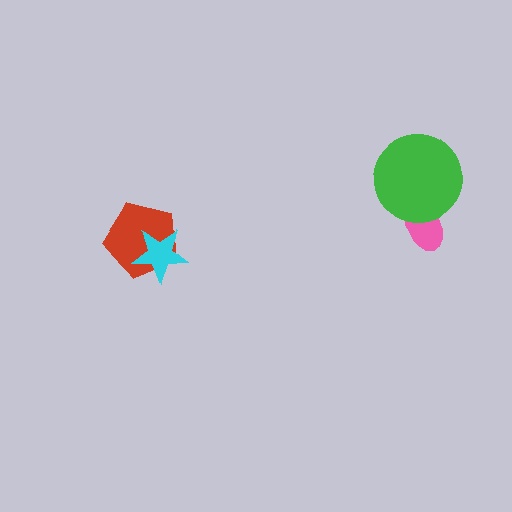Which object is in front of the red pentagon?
The cyan star is in front of the red pentagon.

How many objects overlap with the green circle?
1 object overlaps with the green circle.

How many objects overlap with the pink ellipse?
1 object overlaps with the pink ellipse.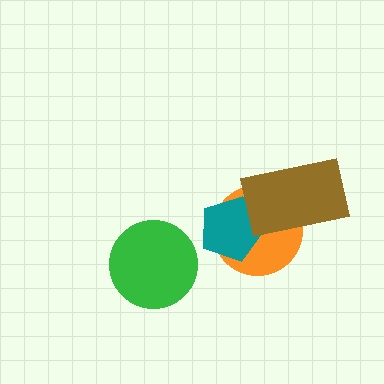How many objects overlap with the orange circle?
2 objects overlap with the orange circle.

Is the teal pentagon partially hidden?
Yes, it is partially covered by another shape.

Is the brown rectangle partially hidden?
No, no other shape covers it.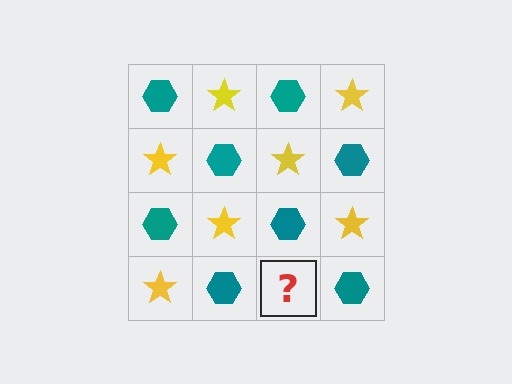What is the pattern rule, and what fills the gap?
The rule is that it alternates teal hexagon and yellow star in a checkerboard pattern. The gap should be filled with a yellow star.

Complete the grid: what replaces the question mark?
The question mark should be replaced with a yellow star.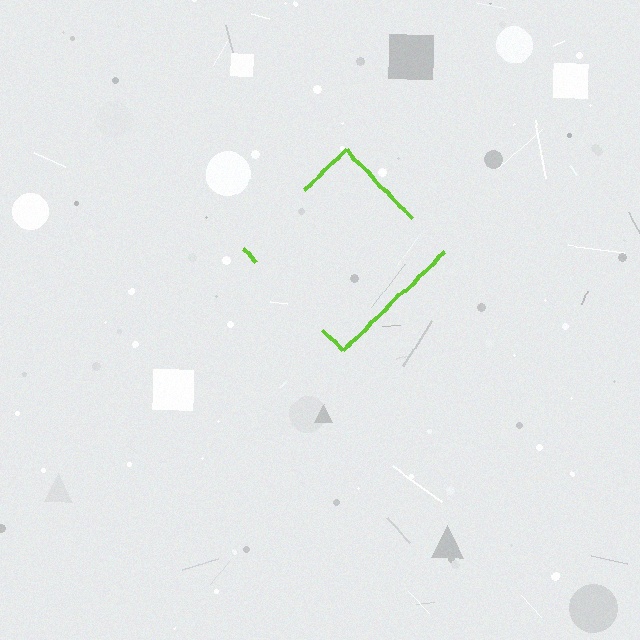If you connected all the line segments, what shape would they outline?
They would outline a diamond.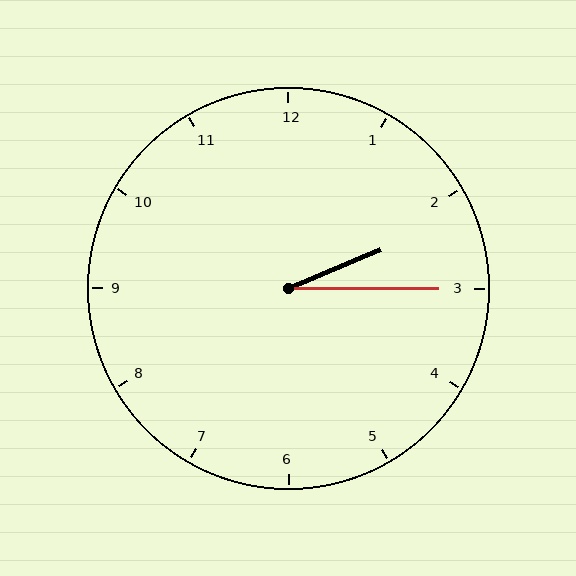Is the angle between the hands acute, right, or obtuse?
It is acute.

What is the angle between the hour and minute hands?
Approximately 22 degrees.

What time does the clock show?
2:15.